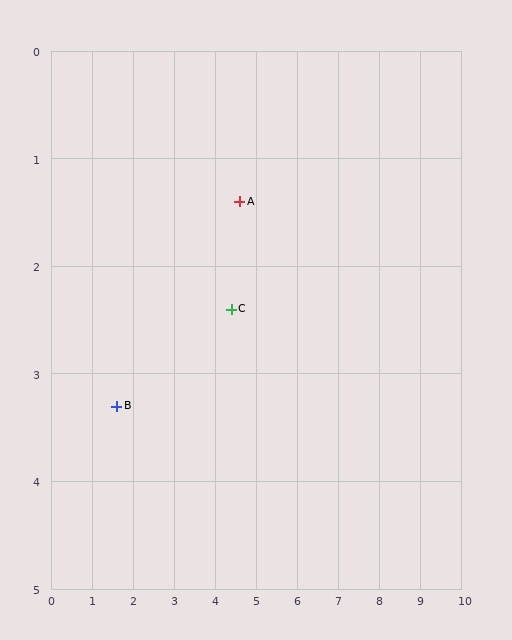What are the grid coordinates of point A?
Point A is at approximately (4.6, 1.4).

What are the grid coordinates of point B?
Point B is at approximately (1.6, 3.3).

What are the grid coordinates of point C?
Point C is at approximately (4.4, 2.4).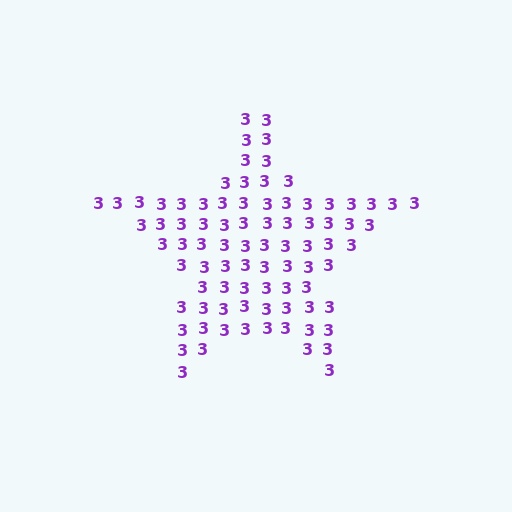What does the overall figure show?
The overall figure shows a star.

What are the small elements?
The small elements are digit 3's.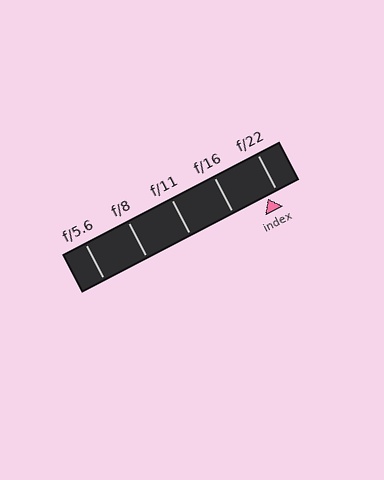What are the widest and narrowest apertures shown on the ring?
The widest aperture shown is f/5.6 and the narrowest is f/22.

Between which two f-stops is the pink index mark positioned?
The index mark is between f/16 and f/22.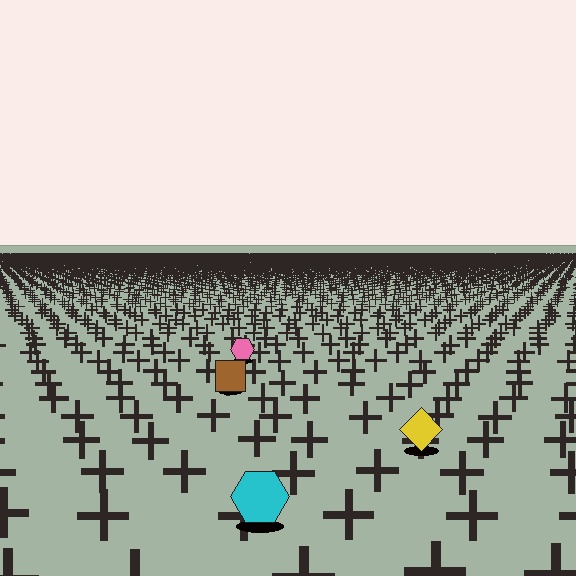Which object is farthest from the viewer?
The pink hexagon is farthest from the viewer. It appears smaller and the ground texture around it is denser.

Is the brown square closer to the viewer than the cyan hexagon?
No. The cyan hexagon is closer — you can tell from the texture gradient: the ground texture is coarser near it.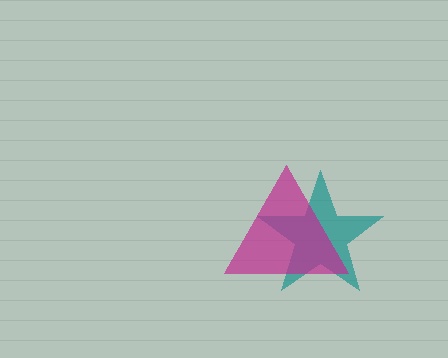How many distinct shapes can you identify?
There are 2 distinct shapes: a teal star, a magenta triangle.